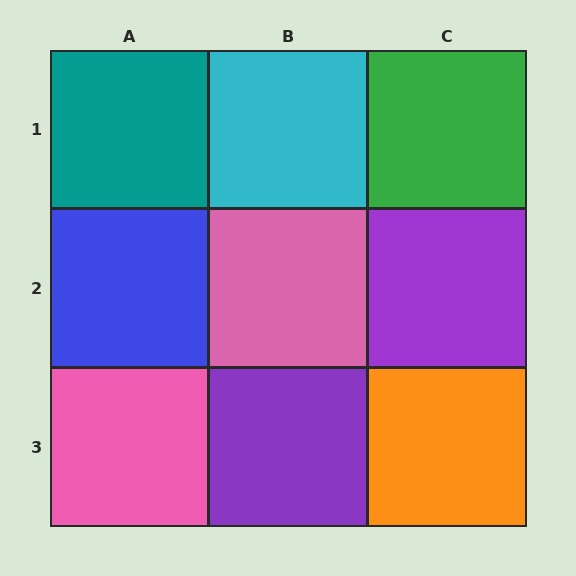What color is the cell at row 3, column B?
Purple.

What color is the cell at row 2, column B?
Pink.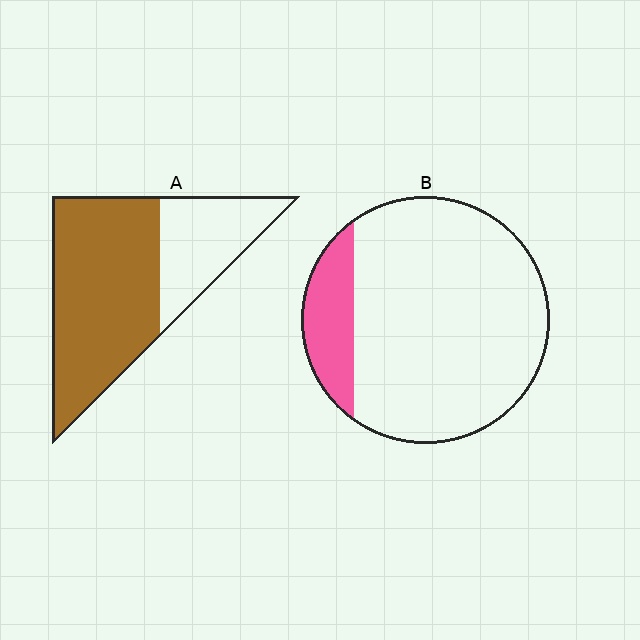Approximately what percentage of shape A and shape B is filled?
A is approximately 70% and B is approximately 15%.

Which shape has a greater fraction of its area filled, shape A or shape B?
Shape A.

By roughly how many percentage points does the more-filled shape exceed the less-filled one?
By roughly 50 percentage points (A over B).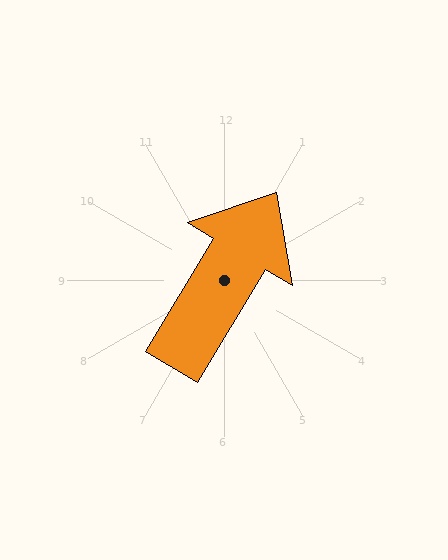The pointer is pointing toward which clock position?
Roughly 1 o'clock.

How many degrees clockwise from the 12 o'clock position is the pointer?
Approximately 31 degrees.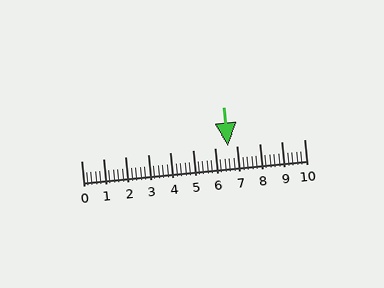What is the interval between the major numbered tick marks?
The major tick marks are spaced 1 units apart.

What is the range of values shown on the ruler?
The ruler shows values from 0 to 10.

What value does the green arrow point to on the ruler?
The green arrow points to approximately 6.6.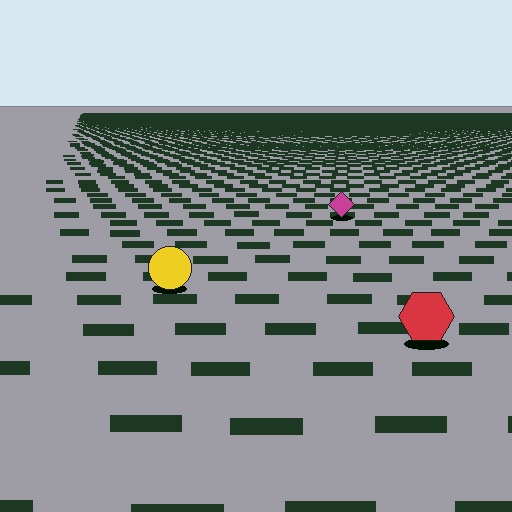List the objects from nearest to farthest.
From nearest to farthest: the red hexagon, the yellow circle, the magenta diamond.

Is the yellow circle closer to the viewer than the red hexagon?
No. The red hexagon is closer — you can tell from the texture gradient: the ground texture is coarser near it.